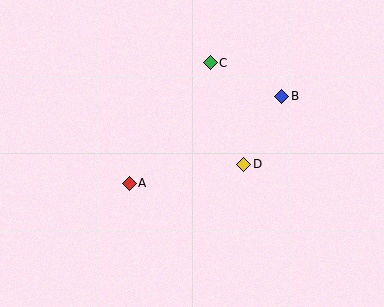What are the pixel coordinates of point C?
Point C is at (210, 63).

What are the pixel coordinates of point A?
Point A is at (129, 183).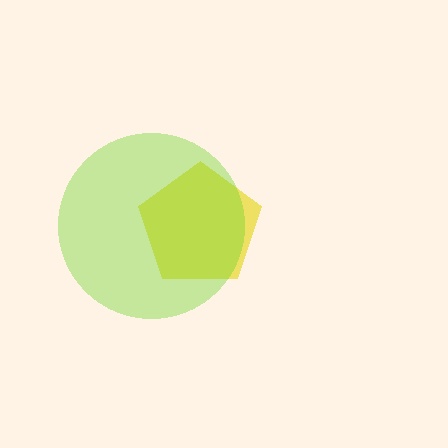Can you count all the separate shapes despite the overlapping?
Yes, there are 2 separate shapes.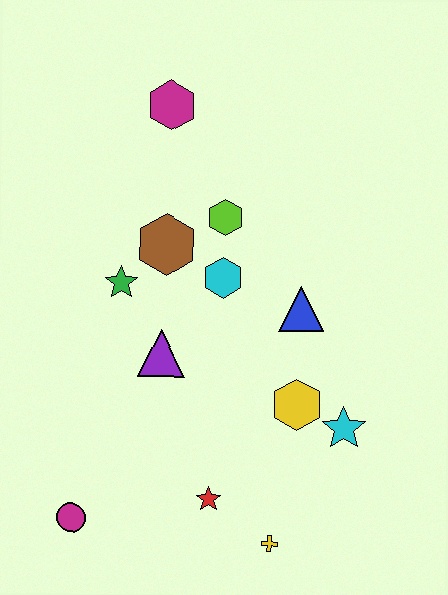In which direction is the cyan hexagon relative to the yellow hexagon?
The cyan hexagon is above the yellow hexagon.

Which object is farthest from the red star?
The magenta hexagon is farthest from the red star.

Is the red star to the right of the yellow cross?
No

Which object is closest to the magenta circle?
The red star is closest to the magenta circle.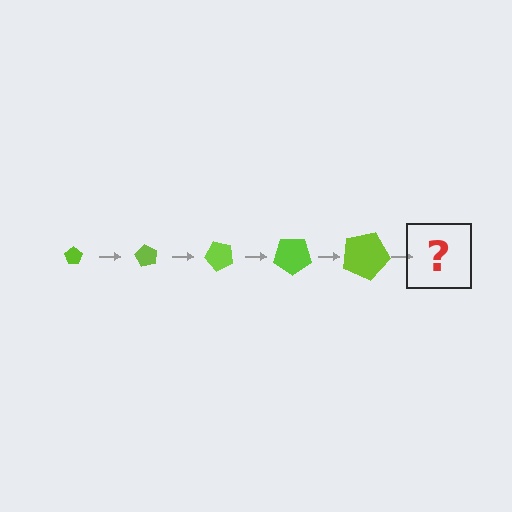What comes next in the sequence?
The next element should be a pentagon, larger than the previous one and rotated 300 degrees from the start.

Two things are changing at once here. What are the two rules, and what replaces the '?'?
The two rules are that the pentagon grows larger each step and it rotates 60 degrees each step. The '?' should be a pentagon, larger than the previous one and rotated 300 degrees from the start.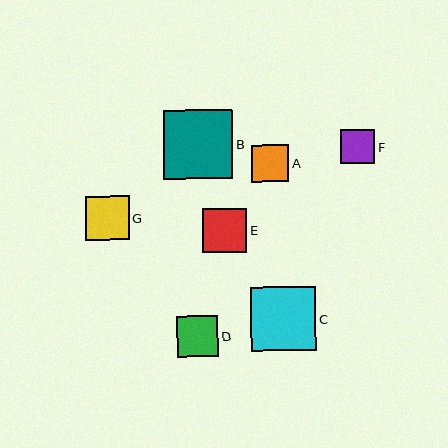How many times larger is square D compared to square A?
Square D is approximately 1.1 times the size of square A.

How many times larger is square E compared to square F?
Square E is approximately 1.3 times the size of square F.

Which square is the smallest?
Square F is the smallest with a size of approximately 34 pixels.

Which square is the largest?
Square B is the largest with a size of approximately 69 pixels.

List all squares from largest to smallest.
From largest to smallest: B, C, E, G, D, A, F.